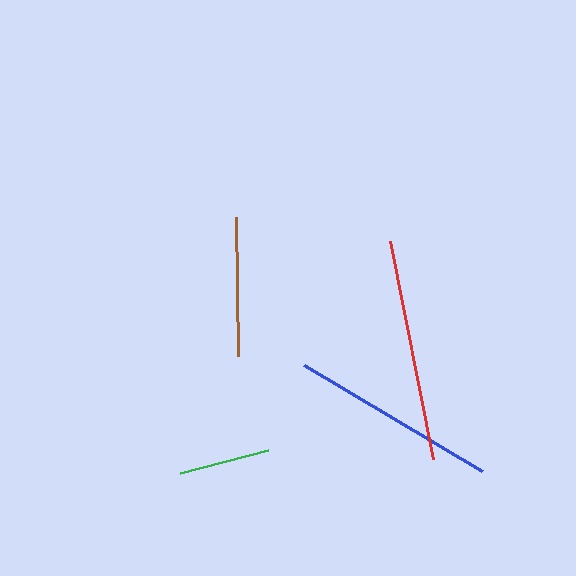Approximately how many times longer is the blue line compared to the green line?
The blue line is approximately 2.3 times the length of the green line.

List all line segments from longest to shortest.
From longest to shortest: red, blue, brown, green.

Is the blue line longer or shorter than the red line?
The red line is longer than the blue line.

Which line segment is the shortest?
The green line is the shortest at approximately 92 pixels.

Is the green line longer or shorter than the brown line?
The brown line is longer than the green line.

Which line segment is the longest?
The red line is the longest at approximately 223 pixels.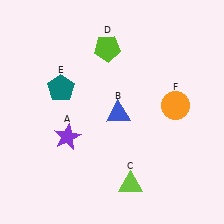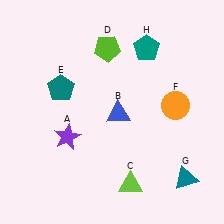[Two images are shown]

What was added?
A teal triangle (G), a teal pentagon (H) were added in Image 2.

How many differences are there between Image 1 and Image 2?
There are 2 differences between the two images.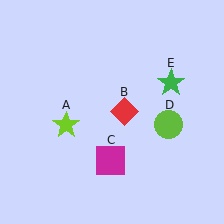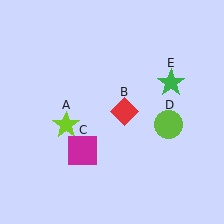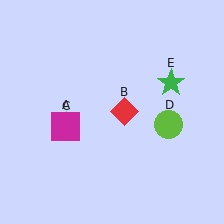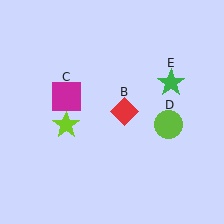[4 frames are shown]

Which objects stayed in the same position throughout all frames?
Lime star (object A) and red diamond (object B) and lime circle (object D) and green star (object E) remained stationary.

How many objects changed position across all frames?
1 object changed position: magenta square (object C).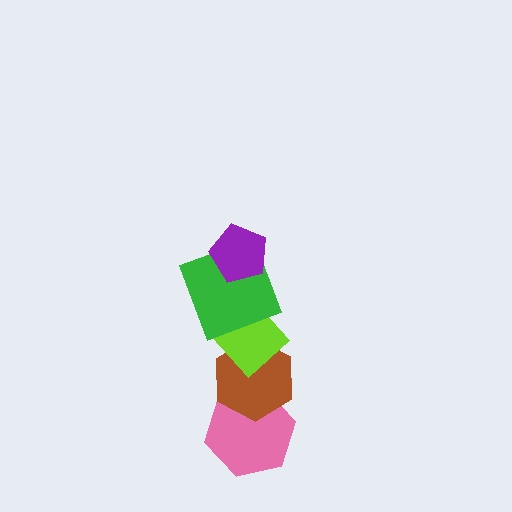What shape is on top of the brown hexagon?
The lime diamond is on top of the brown hexagon.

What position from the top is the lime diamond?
The lime diamond is 3rd from the top.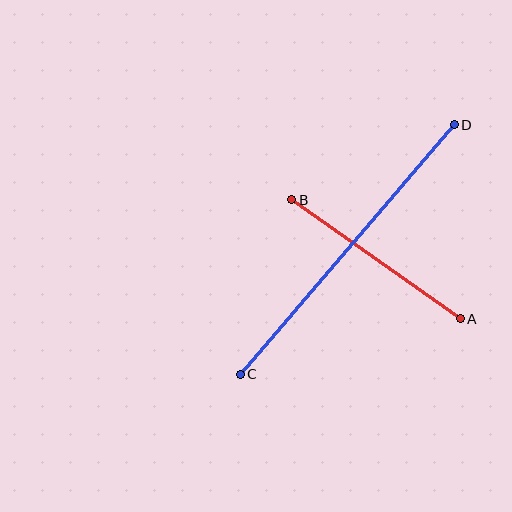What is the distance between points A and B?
The distance is approximately 206 pixels.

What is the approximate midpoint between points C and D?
The midpoint is at approximately (347, 249) pixels.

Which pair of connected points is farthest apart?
Points C and D are farthest apart.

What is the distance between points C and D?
The distance is approximately 329 pixels.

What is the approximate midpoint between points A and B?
The midpoint is at approximately (376, 259) pixels.